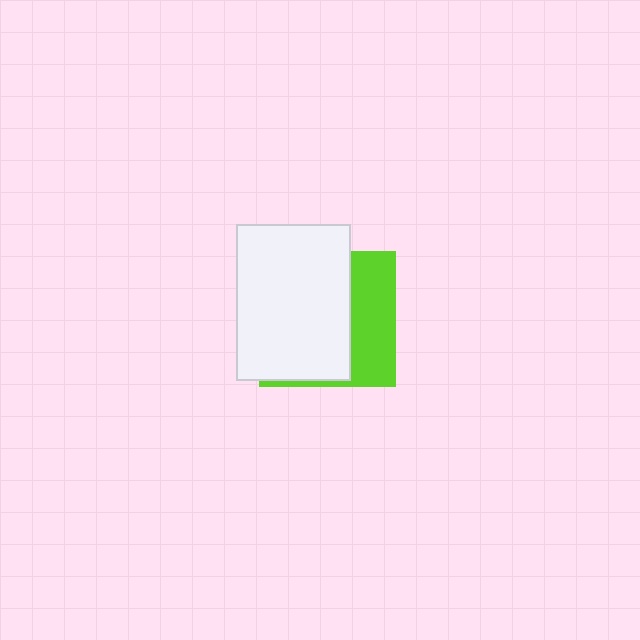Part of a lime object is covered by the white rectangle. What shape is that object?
It is a square.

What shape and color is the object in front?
The object in front is a white rectangle.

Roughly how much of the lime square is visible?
A small part of it is visible (roughly 35%).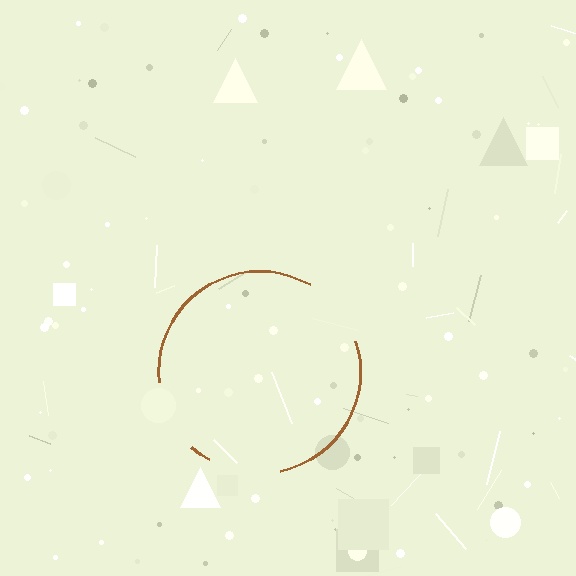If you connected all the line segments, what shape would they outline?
They would outline a circle.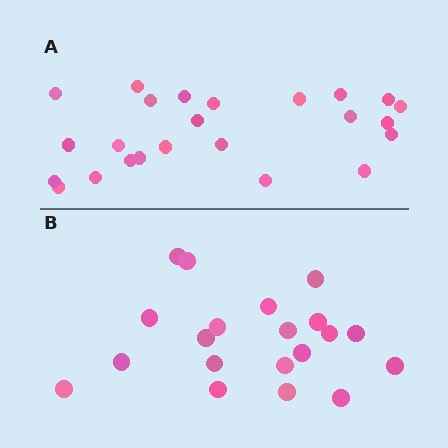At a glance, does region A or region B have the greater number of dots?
Region A (the top region) has more dots.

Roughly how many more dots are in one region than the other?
Region A has about 4 more dots than region B.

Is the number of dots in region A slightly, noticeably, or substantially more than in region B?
Region A has only slightly more — the two regions are fairly close. The ratio is roughly 1.2 to 1.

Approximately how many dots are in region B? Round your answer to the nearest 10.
About 20 dots.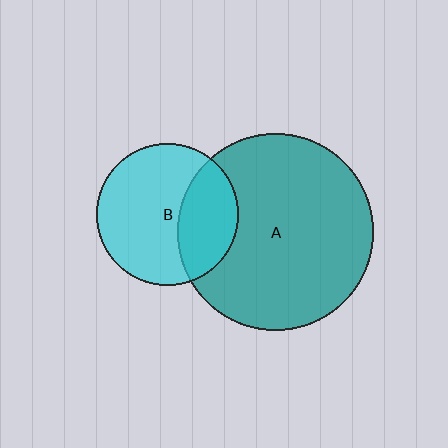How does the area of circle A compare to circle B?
Approximately 1.9 times.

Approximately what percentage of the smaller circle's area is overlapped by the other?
Approximately 35%.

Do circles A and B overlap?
Yes.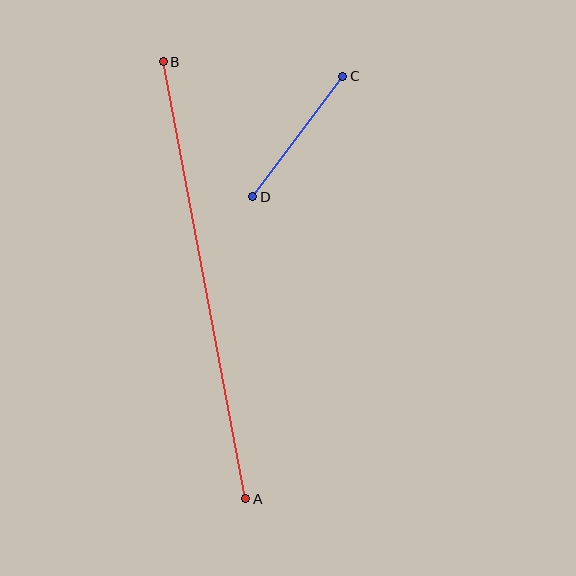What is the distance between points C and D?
The distance is approximately 150 pixels.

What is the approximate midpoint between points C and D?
The midpoint is at approximately (298, 137) pixels.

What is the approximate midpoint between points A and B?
The midpoint is at approximately (204, 280) pixels.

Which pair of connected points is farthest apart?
Points A and B are farthest apart.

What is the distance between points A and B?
The distance is approximately 445 pixels.